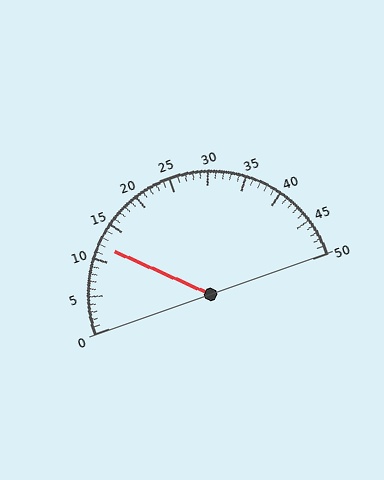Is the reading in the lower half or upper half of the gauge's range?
The reading is in the lower half of the range (0 to 50).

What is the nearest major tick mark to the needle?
The nearest major tick mark is 10.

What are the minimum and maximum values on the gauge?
The gauge ranges from 0 to 50.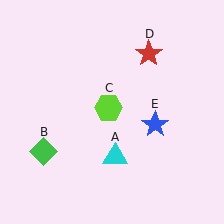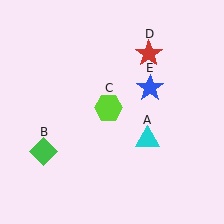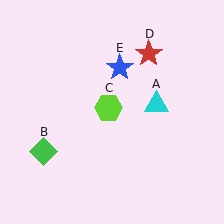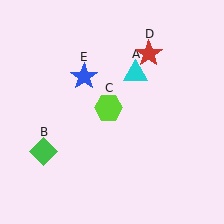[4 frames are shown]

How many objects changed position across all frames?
2 objects changed position: cyan triangle (object A), blue star (object E).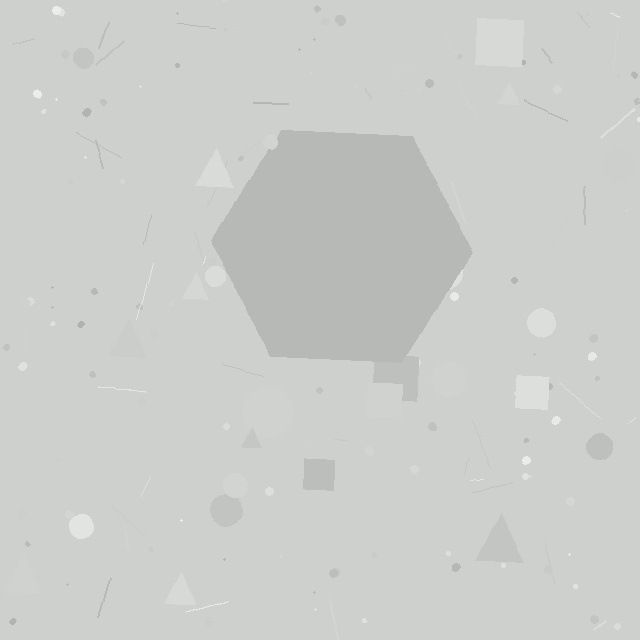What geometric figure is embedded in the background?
A hexagon is embedded in the background.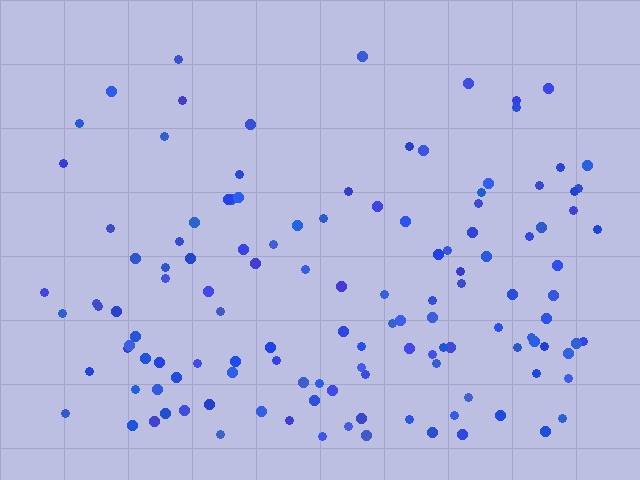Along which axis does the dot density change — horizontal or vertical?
Vertical.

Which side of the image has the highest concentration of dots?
The bottom.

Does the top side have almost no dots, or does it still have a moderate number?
Still a moderate number, just noticeably fewer than the bottom.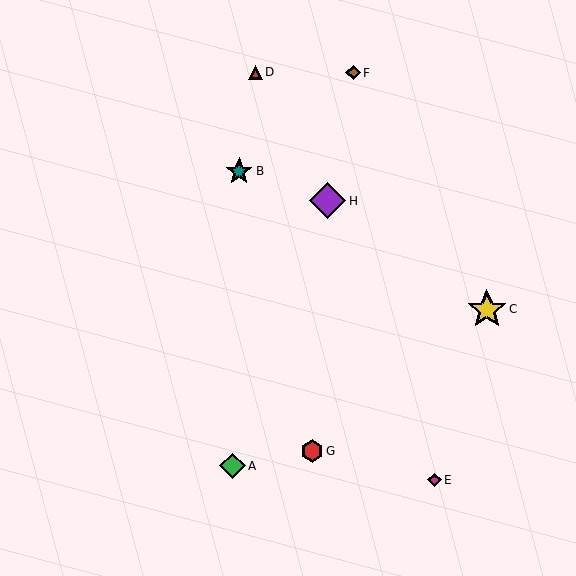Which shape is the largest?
The yellow star (labeled C) is the largest.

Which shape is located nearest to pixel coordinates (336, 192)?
The purple diamond (labeled H) at (328, 201) is nearest to that location.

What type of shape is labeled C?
Shape C is a yellow star.